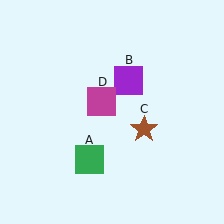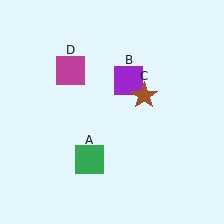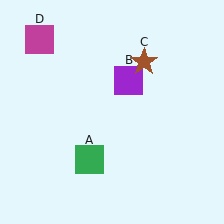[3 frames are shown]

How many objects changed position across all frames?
2 objects changed position: brown star (object C), magenta square (object D).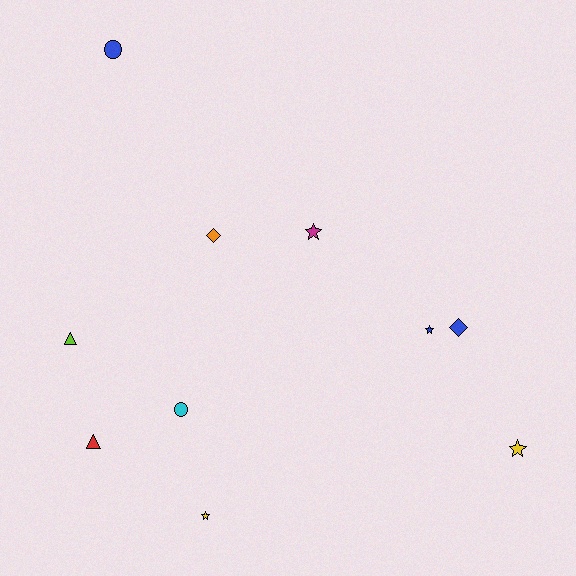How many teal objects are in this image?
There are no teal objects.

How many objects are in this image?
There are 10 objects.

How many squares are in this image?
There are no squares.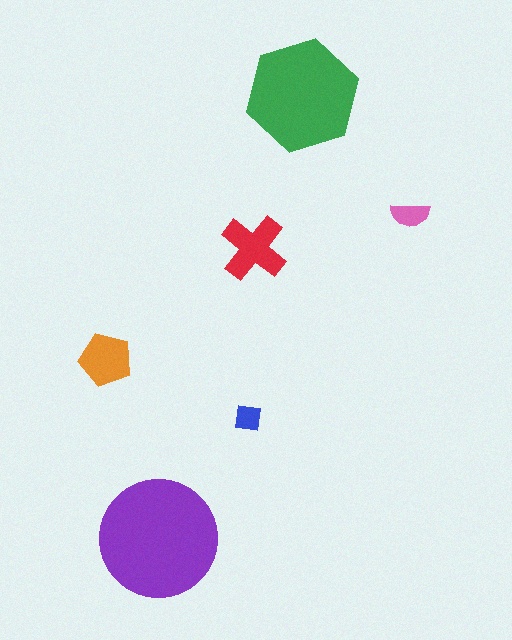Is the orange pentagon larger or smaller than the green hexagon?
Smaller.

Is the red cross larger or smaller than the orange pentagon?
Larger.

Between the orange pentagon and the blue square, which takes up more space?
The orange pentagon.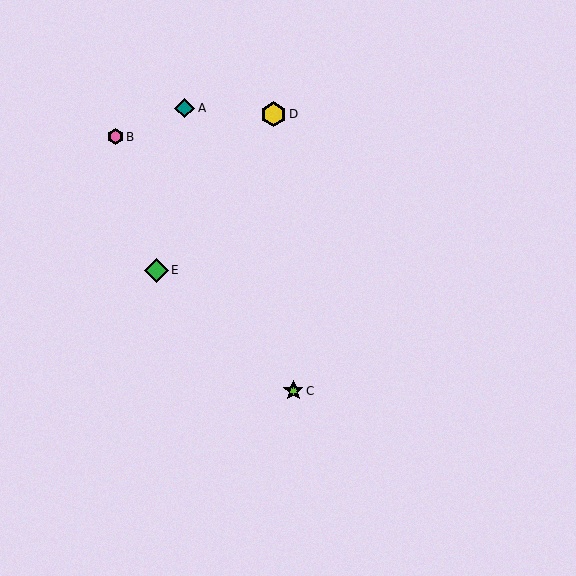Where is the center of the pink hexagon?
The center of the pink hexagon is at (115, 137).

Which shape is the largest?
The yellow hexagon (labeled D) is the largest.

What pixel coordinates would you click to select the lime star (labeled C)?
Click at (293, 391) to select the lime star C.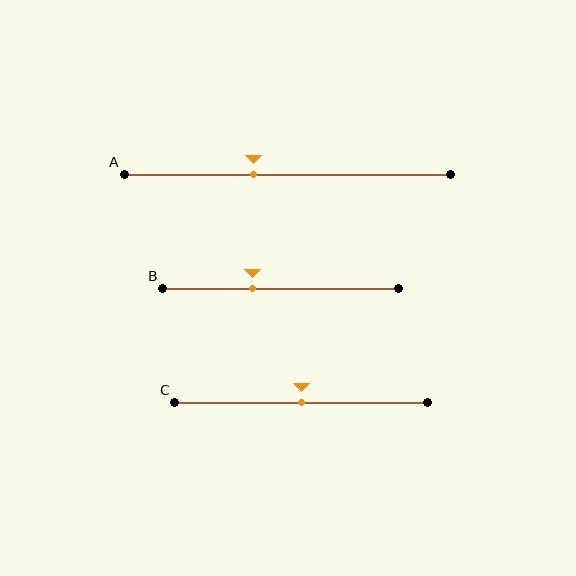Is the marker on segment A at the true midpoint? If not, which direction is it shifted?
No, the marker on segment A is shifted to the left by about 10% of the segment length.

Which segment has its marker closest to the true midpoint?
Segment C has its marker closest to the true midpoint.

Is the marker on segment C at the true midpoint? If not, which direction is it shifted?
Yes, the marker on segment C is at the true midpoint.